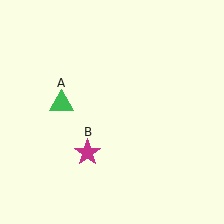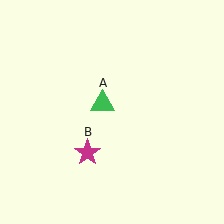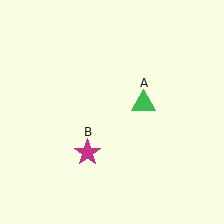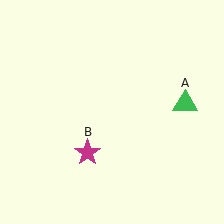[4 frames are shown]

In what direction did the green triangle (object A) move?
The green triangle (object A) moved right.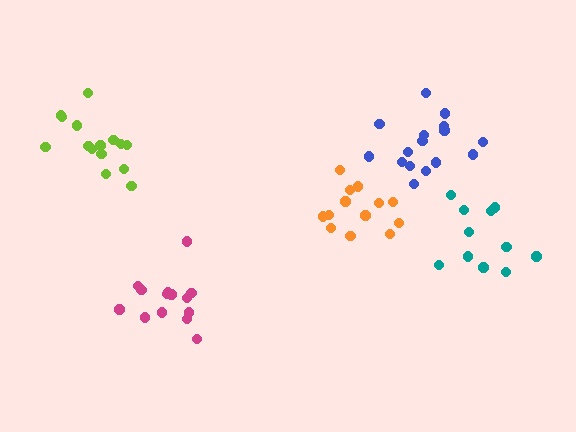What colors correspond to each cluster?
The clusters are colored: blue, magenta, orange, lime, teal.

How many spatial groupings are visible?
There are 5 spatial groupings.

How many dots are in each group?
Group 1: 16 dots, Group 2: 14 dots, Group 3: 13 dots, Group 4: 15 dots, Group 5: 11 dots (69 total).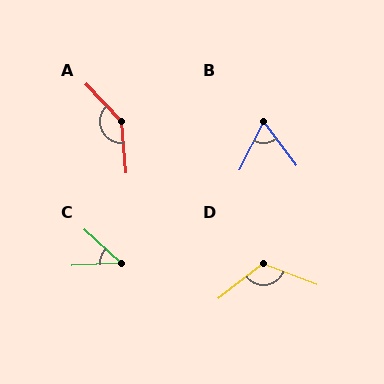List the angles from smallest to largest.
C (46°), B (64°), D (121°), A (142°).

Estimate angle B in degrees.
Approximately 64 degrees.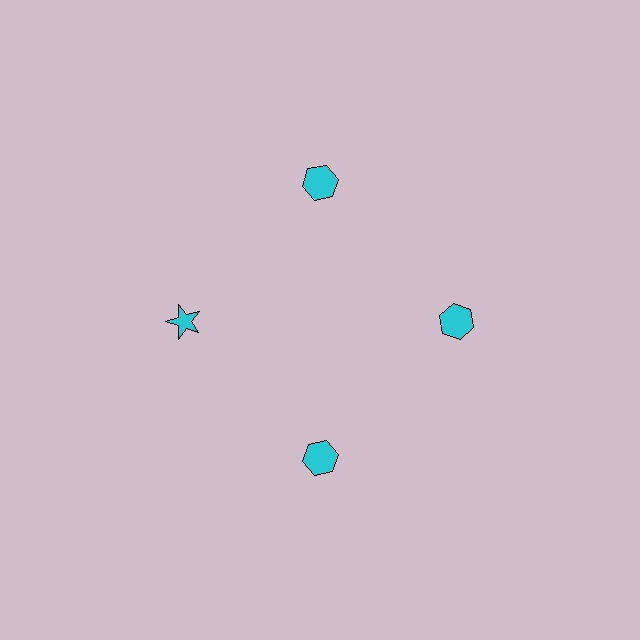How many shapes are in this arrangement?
There are 4 shapes arranged in a ring pattern.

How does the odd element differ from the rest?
It has a different shape: star instead of hexagon.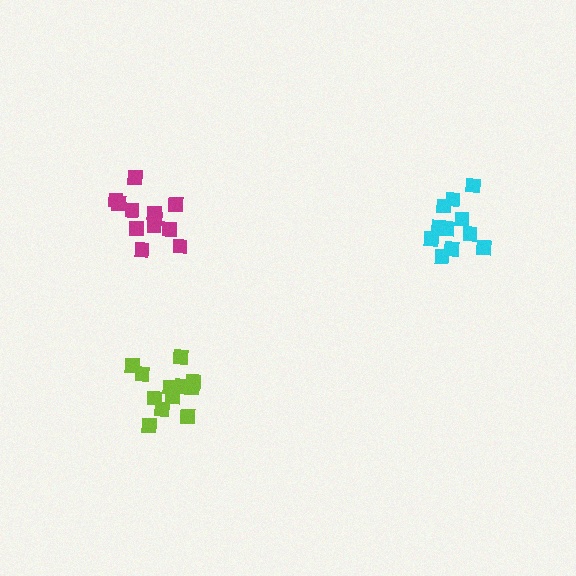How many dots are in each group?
Group 1: 12 dots, Group 2: 12 dots, Group 3: 11 dots (35 total).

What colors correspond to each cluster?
The clusters are colored: lime, magenta, cyan.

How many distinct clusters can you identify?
There are 3 distinct clusters.